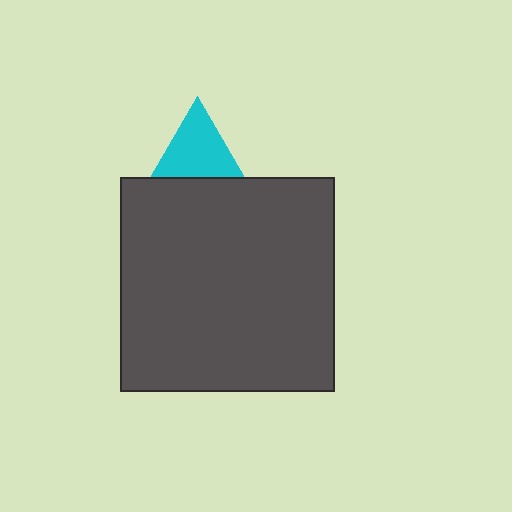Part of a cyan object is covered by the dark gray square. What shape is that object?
It is a triangle.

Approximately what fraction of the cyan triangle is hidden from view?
Roughly 48% of the cyan triangle is hidden behind the dark gray square.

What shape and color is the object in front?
The object in front is a dark gray square.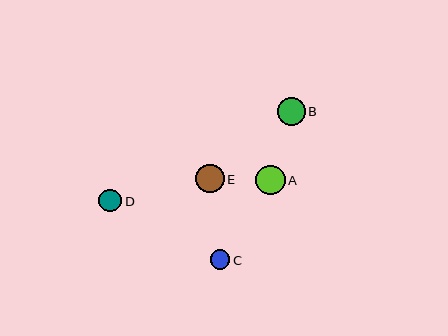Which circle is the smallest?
Circle C is the smallest with a size of approximately 19 pixels.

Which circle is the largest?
Circle A is the largest with a size of approximately 30 pixels.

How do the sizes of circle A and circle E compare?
Circle A and circle E are approximately the same size.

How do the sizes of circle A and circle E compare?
Circle A and circle E are approximately the same size.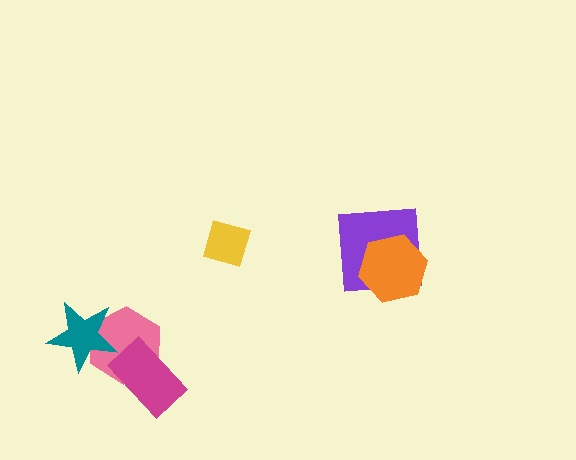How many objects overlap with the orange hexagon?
1 object overlaps with the orange hexagon.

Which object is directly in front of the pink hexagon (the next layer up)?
The magenta rectangle is directly in front of the pink hexagon.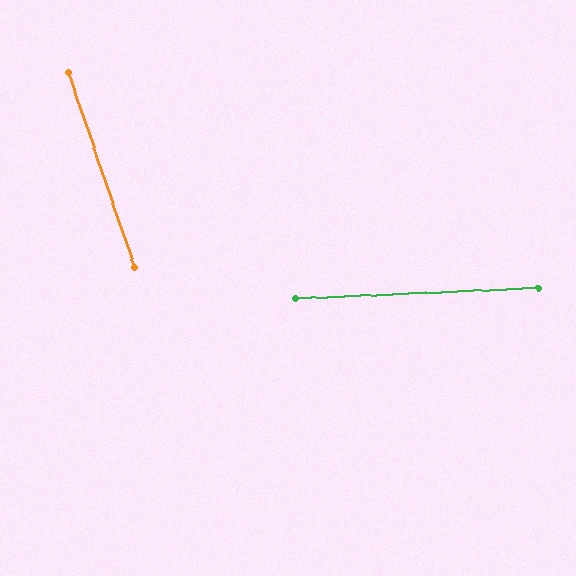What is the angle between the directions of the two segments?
Approximately 74 degrees.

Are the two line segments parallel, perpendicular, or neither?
Neither parallel nor perpendicular — they differ by about 74°.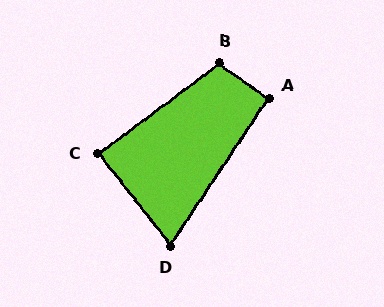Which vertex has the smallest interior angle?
D, at approximately 72 degrees.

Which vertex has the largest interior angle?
B, at approximately 108 degrees.